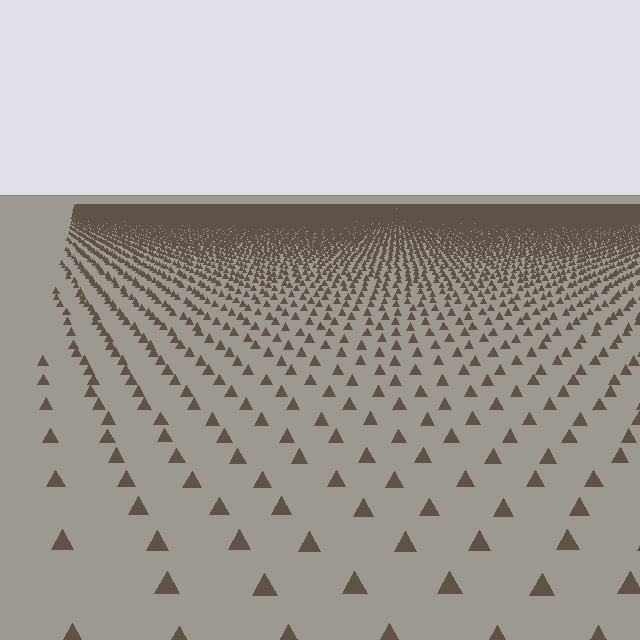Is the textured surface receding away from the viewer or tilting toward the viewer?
The surface is receding away from the viewer. Texture elements get smaller and denser toward the top.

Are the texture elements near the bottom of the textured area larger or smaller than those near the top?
Larger. Near the bottom, elements are closer to the viewer and appear at a bigger on-screen size.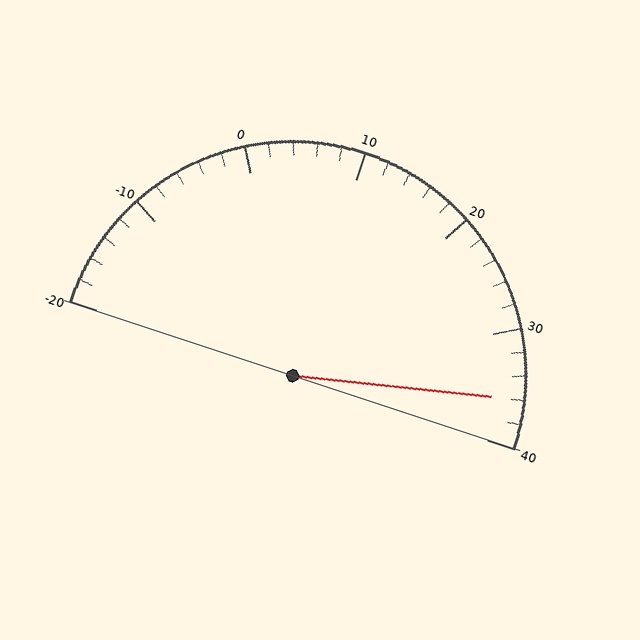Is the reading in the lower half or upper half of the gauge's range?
The reading is in the upper half of the range (-20 to 40).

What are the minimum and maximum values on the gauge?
The gauge ranges from -20 to 40.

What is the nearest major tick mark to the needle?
The nearest major tick mark is 40.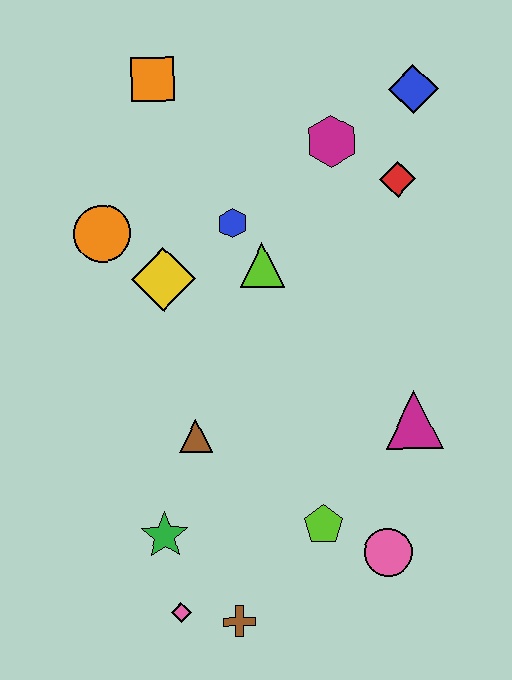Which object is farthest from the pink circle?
The orange square is farthest from the pink circle.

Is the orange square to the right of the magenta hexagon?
No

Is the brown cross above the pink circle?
No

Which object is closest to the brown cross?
The pink diamond is closest to the brown cross.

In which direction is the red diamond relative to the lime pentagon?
The red diamond is above the lime pentagon.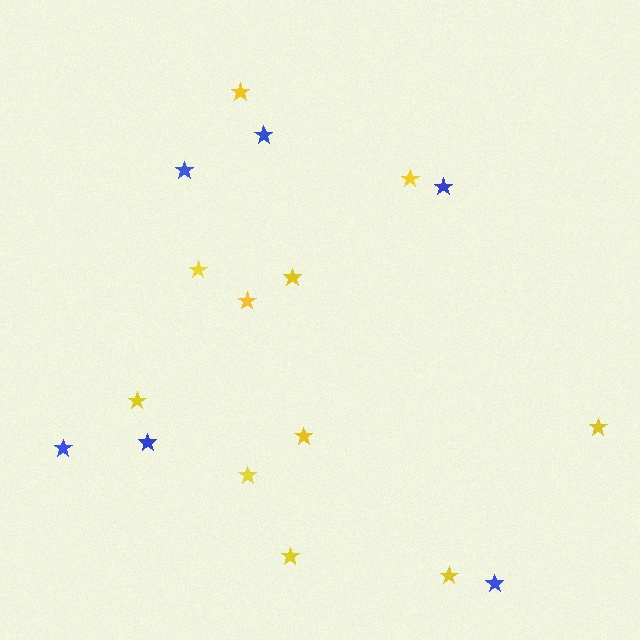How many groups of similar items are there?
There are 2 groups: one group of blue stars (6) and one group of yellow stars (11).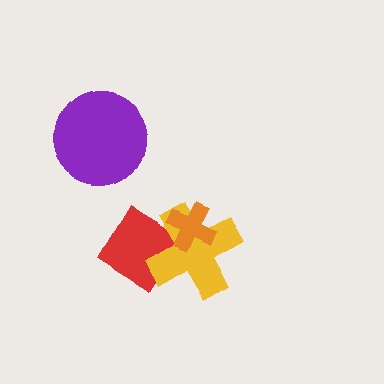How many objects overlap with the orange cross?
2 objects overlap with the orange cross.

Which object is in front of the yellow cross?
The orange cross is in front of the yellow cross.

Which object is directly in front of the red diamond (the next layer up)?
The yellow cross is directly in front of the red diamond.